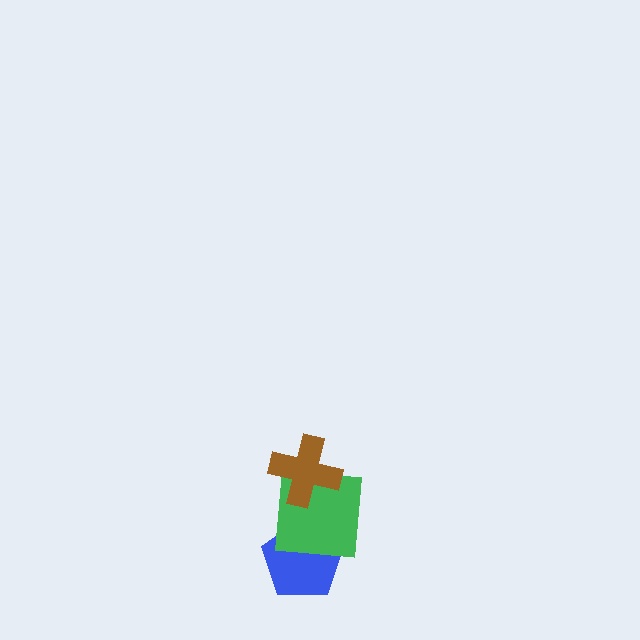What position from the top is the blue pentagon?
The blue pentagon is 3rd from the top.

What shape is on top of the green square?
The brown cross is on top of the green square.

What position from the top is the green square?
The green square is 2nd from the top.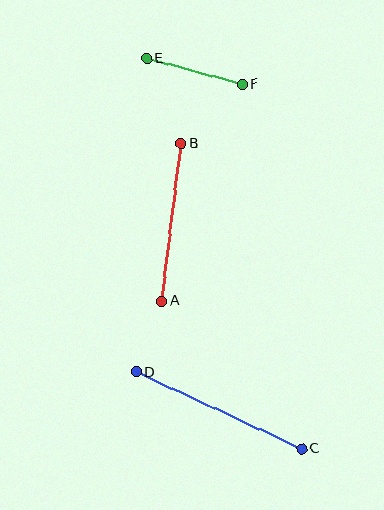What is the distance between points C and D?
The distance is approximately 183 pixels.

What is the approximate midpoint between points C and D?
The midpoint is at approximately (219, 410) pixels.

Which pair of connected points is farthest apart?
Points C and D are farthest apart.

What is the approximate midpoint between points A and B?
The midpoint is at approximately (172, 222) pixels.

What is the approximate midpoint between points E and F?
The midpoint is at approximately (195, 71) pixels.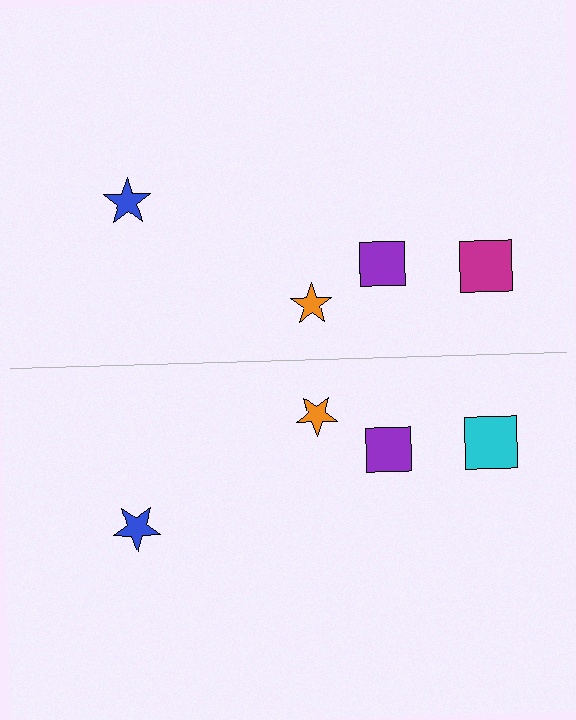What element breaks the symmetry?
The cyan square on the bottom side breaks the symmetry — its mirror counterpart is magenta.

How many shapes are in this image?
There are 8 shapes in this image.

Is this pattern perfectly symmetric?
No, the pattern is not perfectly symmetric. The cyan square on the bottom side breaks the symmetry — its mirror counterpart is magenta.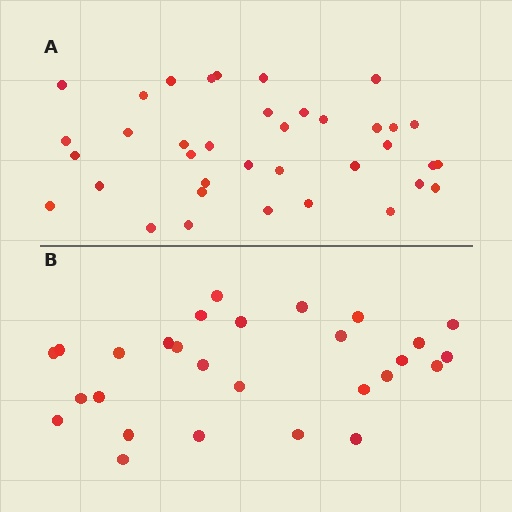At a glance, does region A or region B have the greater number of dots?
Region A (the top region) has more dots.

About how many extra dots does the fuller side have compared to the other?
Region A has roughly 8 or so more dots than region B.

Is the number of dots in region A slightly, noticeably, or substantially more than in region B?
Region A has noticeably more, but not dramatically so. The ratio is roughly 1.3 to 1.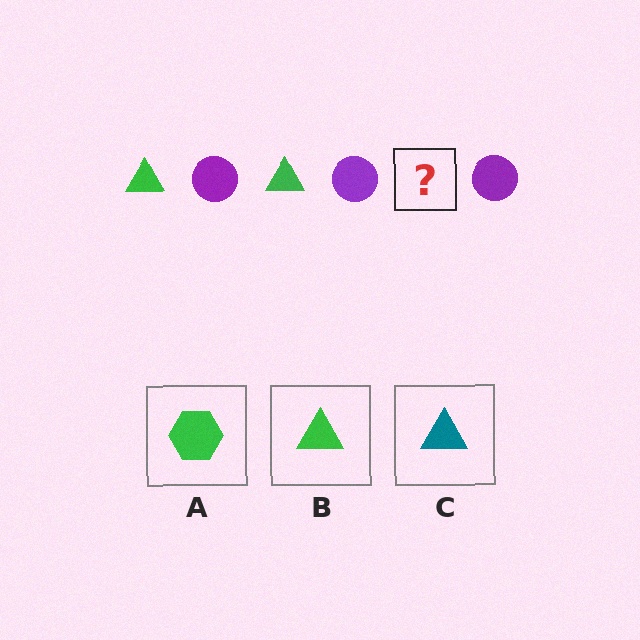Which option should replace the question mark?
Option B.